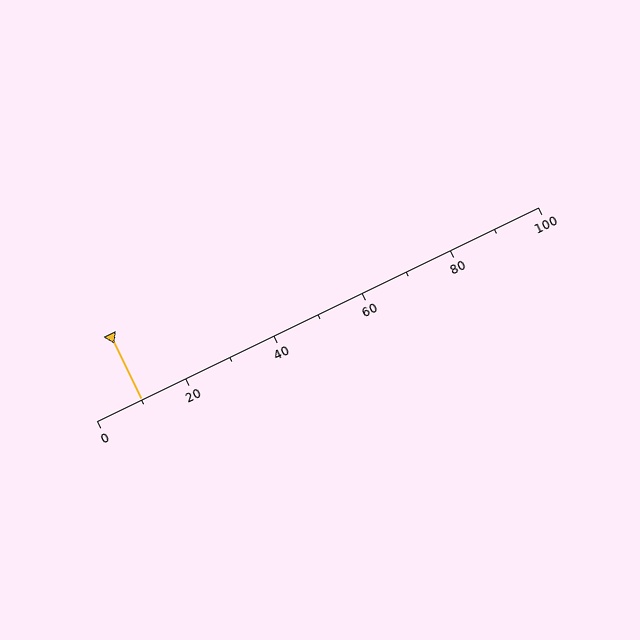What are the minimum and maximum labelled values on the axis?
The axis runs from 0 to 100.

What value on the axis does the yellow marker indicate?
The marker indicates approximately 10.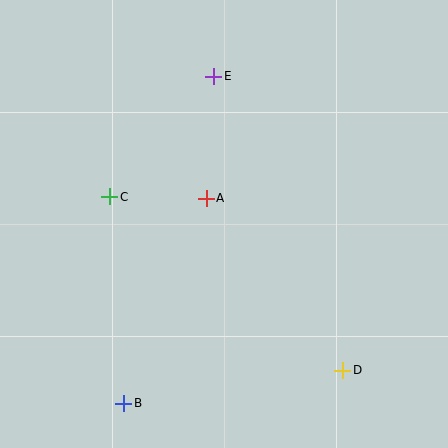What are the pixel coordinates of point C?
Point C is at (110, 197).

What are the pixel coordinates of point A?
Point A is at (206, 198).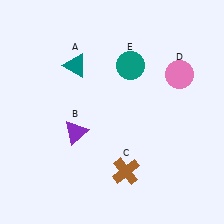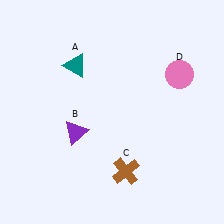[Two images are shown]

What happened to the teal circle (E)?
The teal circle (E) was removed in Image 2. It was in the top-right area of Image 1.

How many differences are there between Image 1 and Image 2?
There is 1 difference between the two images.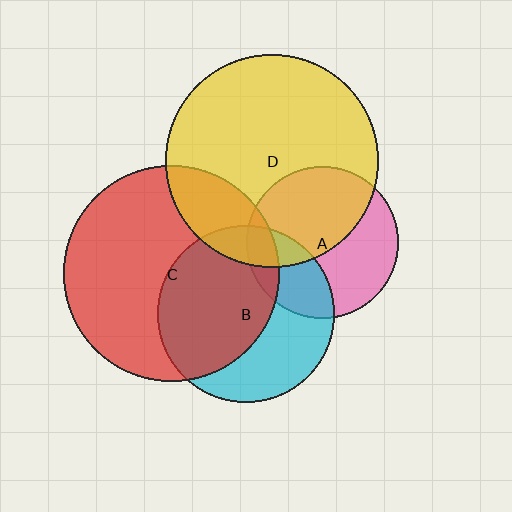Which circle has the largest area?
Circle C (red).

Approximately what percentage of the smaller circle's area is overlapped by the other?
Approximately 10%.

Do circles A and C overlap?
Yes.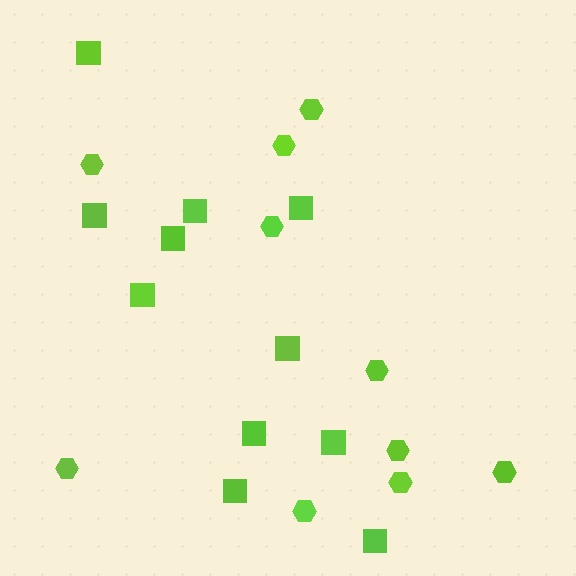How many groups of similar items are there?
There are 2 groups: one group of hexagons (10) and one group of squares (11).